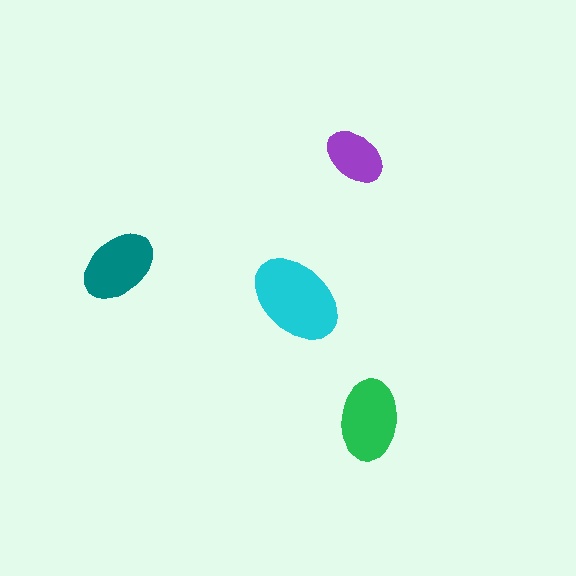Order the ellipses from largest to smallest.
the cyan one, the green one, the teal one, the purple one.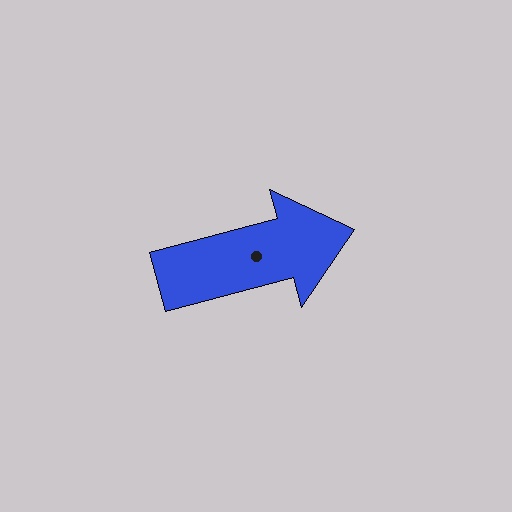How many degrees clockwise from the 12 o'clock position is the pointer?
Approximately 75 degrees.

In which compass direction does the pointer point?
East.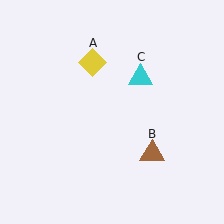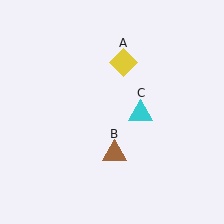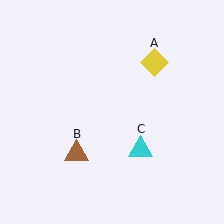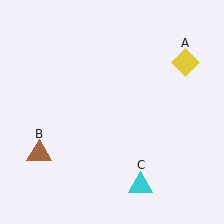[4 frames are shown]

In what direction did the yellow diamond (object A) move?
The yellow diamond (object A) moved right.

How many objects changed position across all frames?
3 objects changed position: yellow diamond (object A), brown triangle (object B), cyan triangle (object C).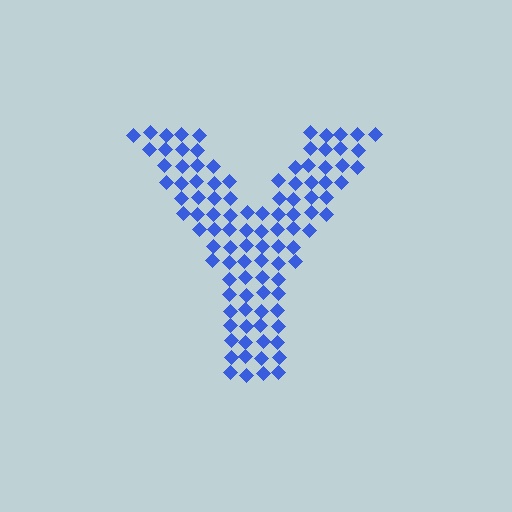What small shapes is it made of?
It is made of small diamonds.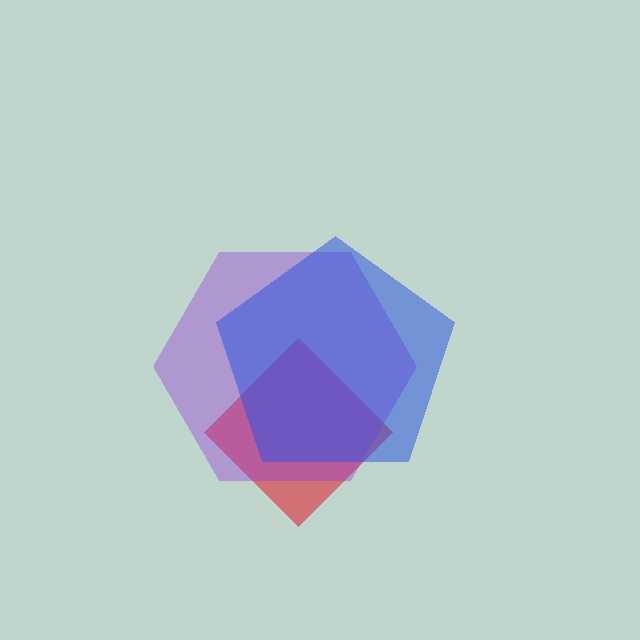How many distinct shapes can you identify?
There are 3 distinct shapes: a red diamond, a purple hexagon, a blue pentagon.